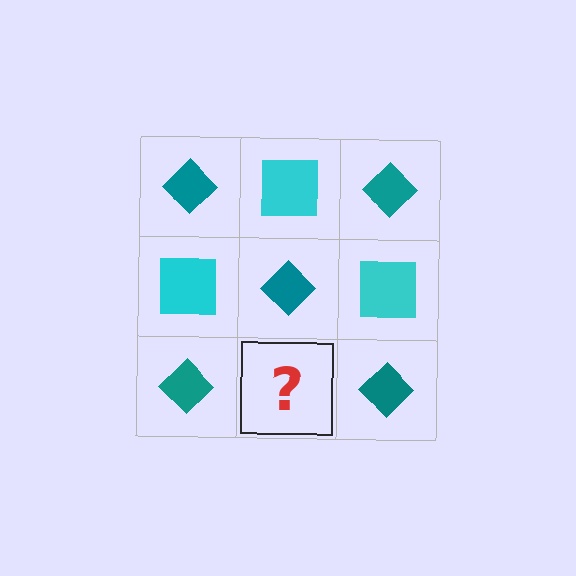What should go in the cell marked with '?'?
The missing cell should contain a cyan square.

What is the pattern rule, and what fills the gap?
The rule is that it alternates teal diamond and cyan square in a checkerboard pattern. The gap should be filled with a cyan square.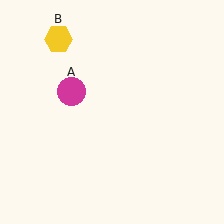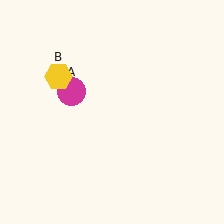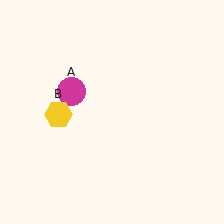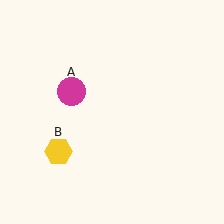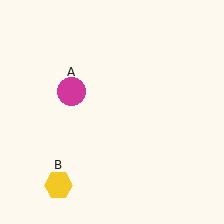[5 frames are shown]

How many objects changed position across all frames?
1 object changed position: yellow hexagon (object B).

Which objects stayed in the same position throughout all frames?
Magenta circle (object A) remained stationary.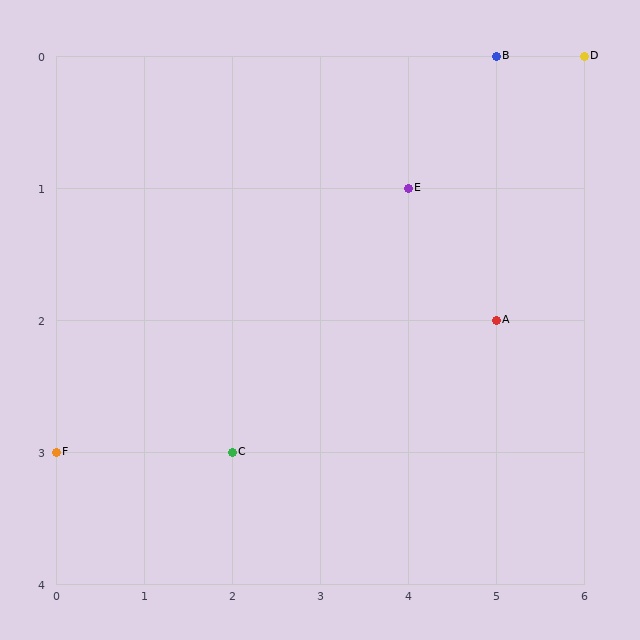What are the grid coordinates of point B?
Point B is at grid coordinates (5, 0).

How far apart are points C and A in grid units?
Points C and A are 3 columns and 1 row apart (about 3.2 grid units diagonally).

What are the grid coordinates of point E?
Point E is at grid coordinates (4, 1).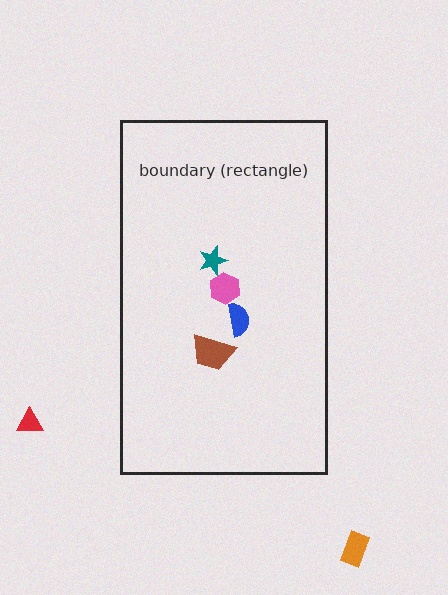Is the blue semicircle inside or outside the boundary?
Inside.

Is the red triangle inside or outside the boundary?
Outside.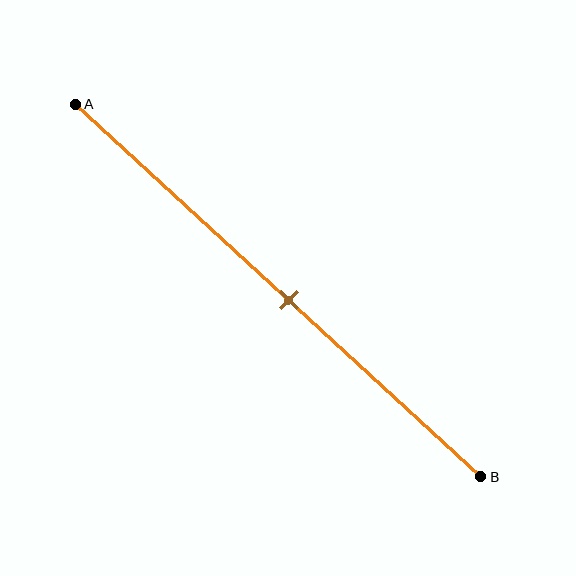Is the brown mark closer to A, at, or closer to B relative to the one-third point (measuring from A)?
The brown mark is closer to point B than the one-third point of segment AB.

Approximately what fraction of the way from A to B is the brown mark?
The brown mark is approximately 55% of the way from A to B.